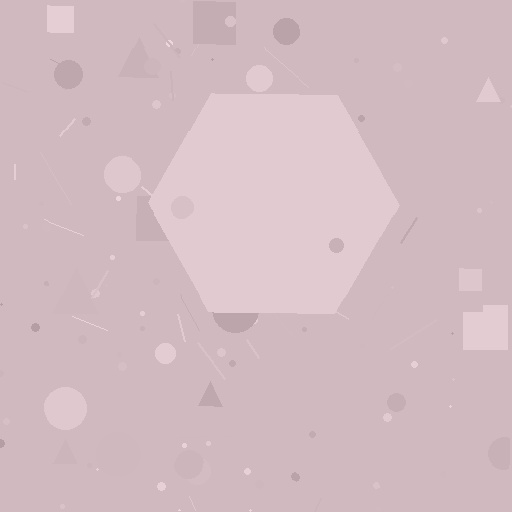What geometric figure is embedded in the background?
A hexagon is embedded in the background.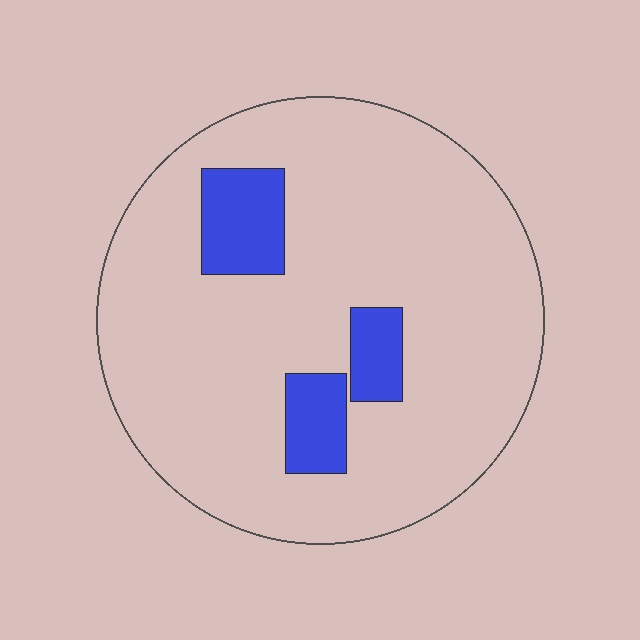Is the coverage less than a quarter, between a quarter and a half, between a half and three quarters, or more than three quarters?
Less than a quarter.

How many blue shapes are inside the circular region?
3.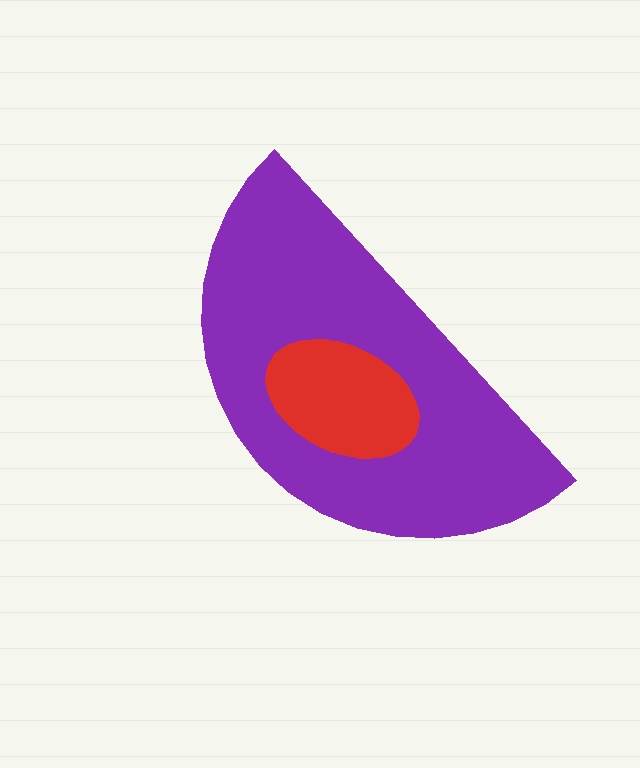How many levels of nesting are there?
2.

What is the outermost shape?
The purple semicircle.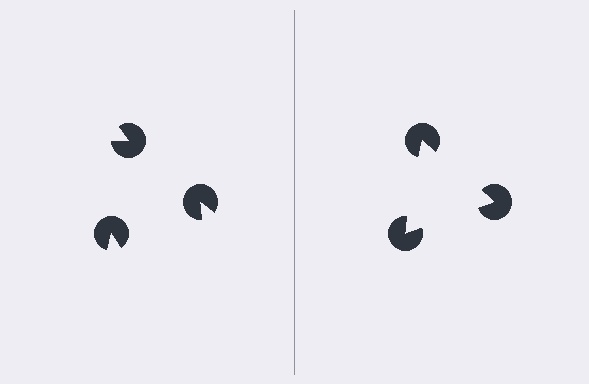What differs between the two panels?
The pac-man discs are positioned identically on both sides; only the wedge orientations differ. On the right they align to a triangle; on the left they are misaligned.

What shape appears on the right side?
An illusory triangle.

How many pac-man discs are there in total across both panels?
6 — 3 on each side.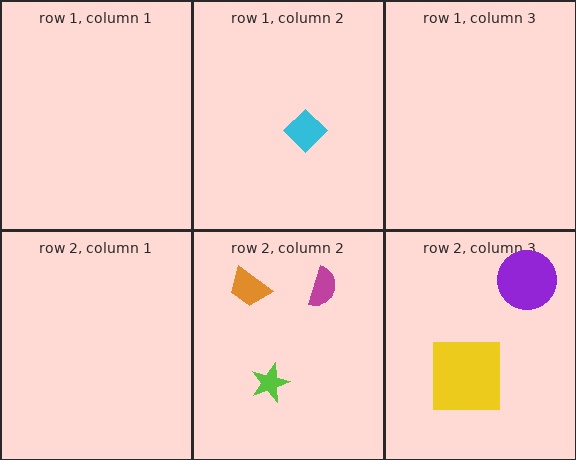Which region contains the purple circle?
The row 2, column 3 region.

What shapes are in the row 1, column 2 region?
The cyan diamond.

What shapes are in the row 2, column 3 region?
The yellow square, the purple circle.